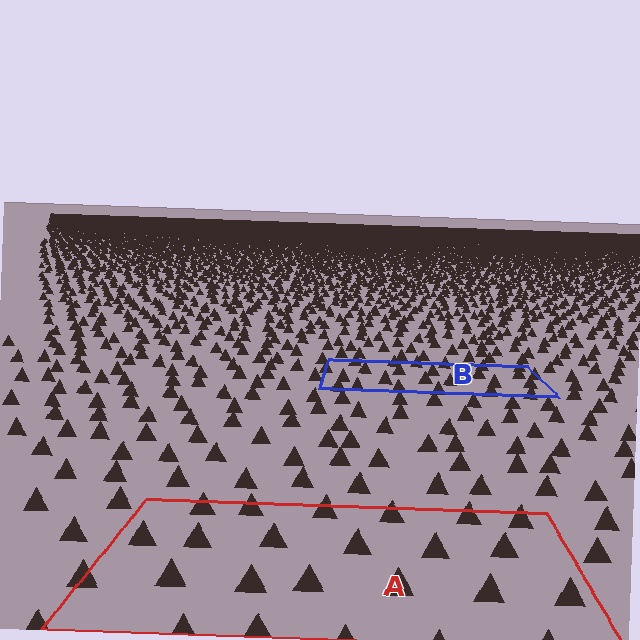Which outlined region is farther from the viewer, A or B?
Region B is farther from the viewer — the texture elements inside it appear smaller and more densely packed.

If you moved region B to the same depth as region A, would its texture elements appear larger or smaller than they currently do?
They would appear larger. At a closer depth, the same texture elements are projected at a bigger on-screen size.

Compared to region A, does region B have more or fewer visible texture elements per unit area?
Region B has more texture elements per unit area — they are packed more densely because it is farther away.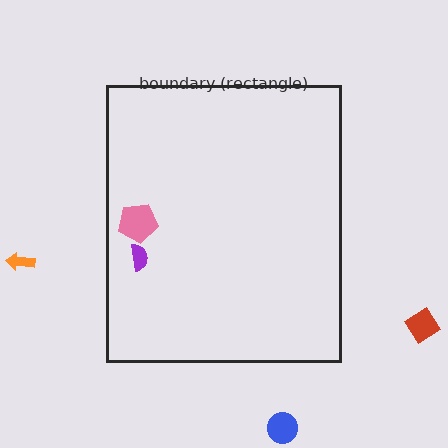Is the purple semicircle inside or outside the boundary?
Inside.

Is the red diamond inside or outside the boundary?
Outside.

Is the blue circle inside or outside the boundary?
Outside.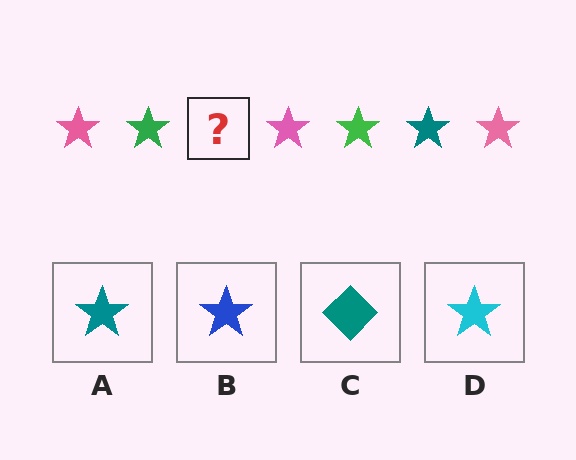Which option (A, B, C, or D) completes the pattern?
A.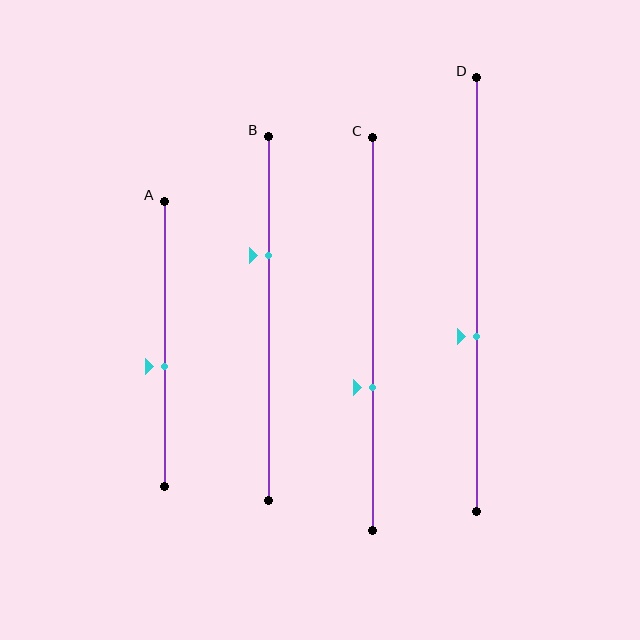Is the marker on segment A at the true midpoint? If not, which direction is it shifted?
No, the marker on segment A is shifted downward by about 8% of the segment length.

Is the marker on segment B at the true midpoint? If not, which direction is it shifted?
No, the marker on segment B is shifted upward by about 17% of the segment length.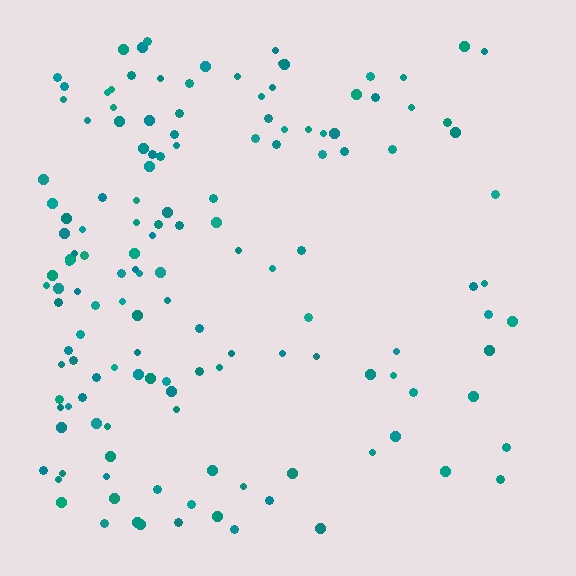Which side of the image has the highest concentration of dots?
The left.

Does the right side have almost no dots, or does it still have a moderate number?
Still a moderate number, just noticeably fewer than the left.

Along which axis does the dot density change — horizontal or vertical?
Horizontal.